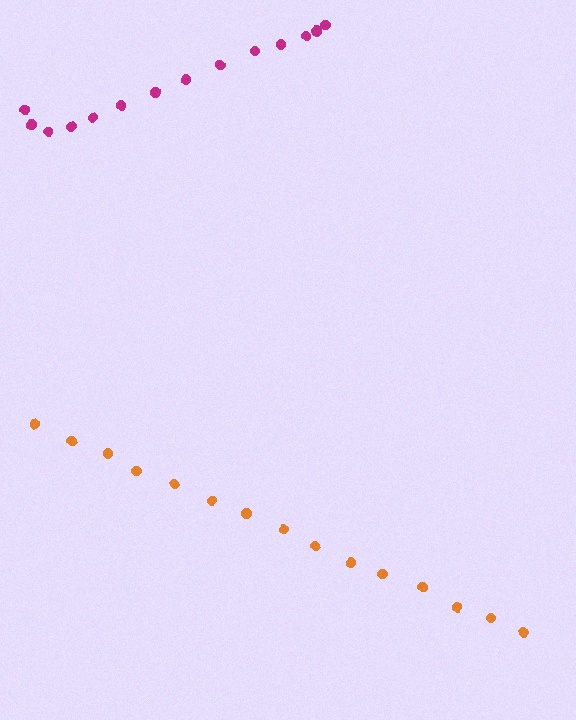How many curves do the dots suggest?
There are 2 distinct paths.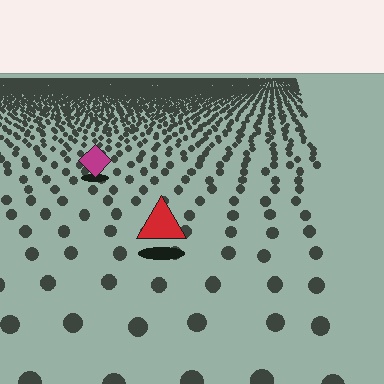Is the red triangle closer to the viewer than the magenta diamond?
Yes. The red triangle is closer — you can tell from the texture gradient: the ground texture is coarser near it.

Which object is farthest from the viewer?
The magenta diamond is farthest from the viewer. It appears smaller and the ground texture around it is denser.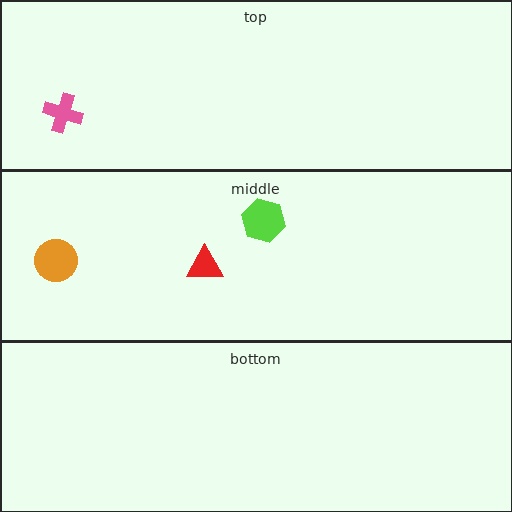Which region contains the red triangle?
The middle region.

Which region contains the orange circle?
The middle region.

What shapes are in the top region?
The pink cross.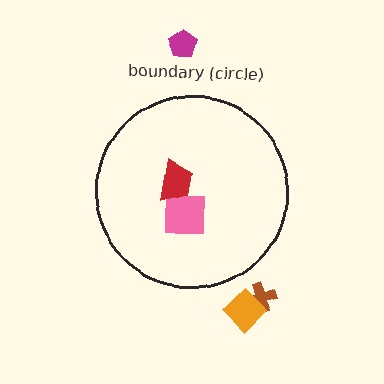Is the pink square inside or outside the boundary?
Inside.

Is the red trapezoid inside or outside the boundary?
Inside.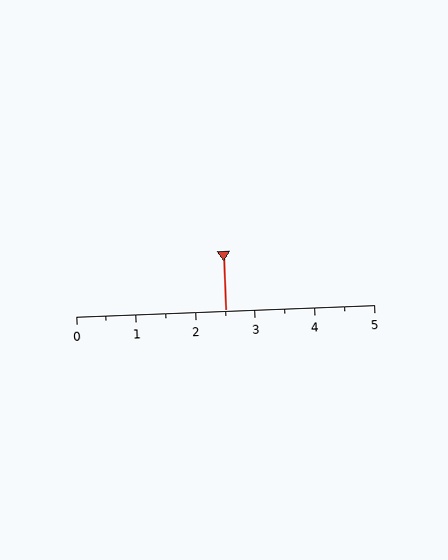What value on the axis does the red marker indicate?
The marker indicates approximately 2.5.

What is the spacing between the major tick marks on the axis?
The major ticks are spaced 1 apart.